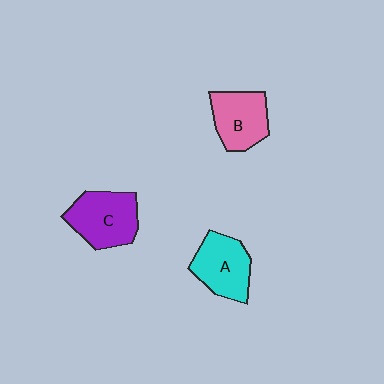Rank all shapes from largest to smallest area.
From largest to smallest: C (purple), A (cyan), B (pink).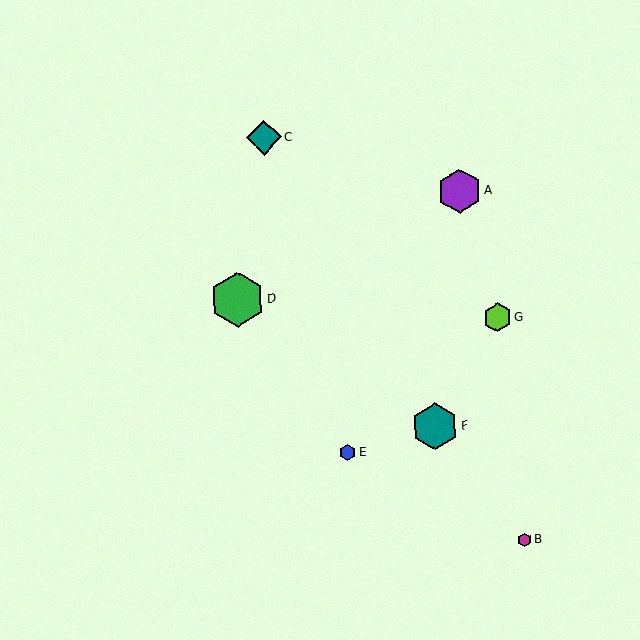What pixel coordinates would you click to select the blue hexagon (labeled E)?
Click at (348, 452) to select the blue hexagon E.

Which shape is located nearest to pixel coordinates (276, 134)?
The teal diamond (labeled C) at (264, 138) is nearest to that location.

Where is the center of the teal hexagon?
The center of the teal hexagon is at (435, 426).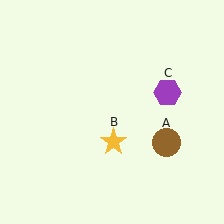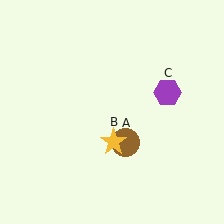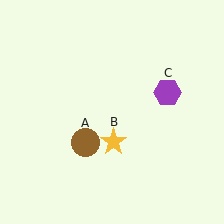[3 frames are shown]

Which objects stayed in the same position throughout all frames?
Yellow star (object B) and purple hexagon (object C) remained stationary.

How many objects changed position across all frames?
1 object changed position: brown circle (object A).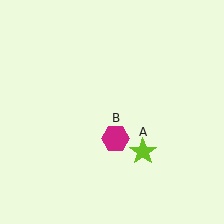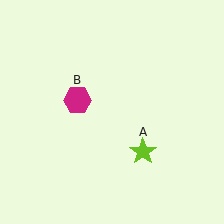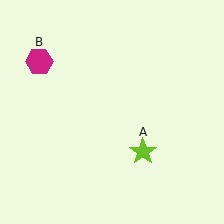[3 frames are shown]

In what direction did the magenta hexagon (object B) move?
The magenta hexagon (object B) moved up and to the left.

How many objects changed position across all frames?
1 object changed position: magenta hexagon (object B).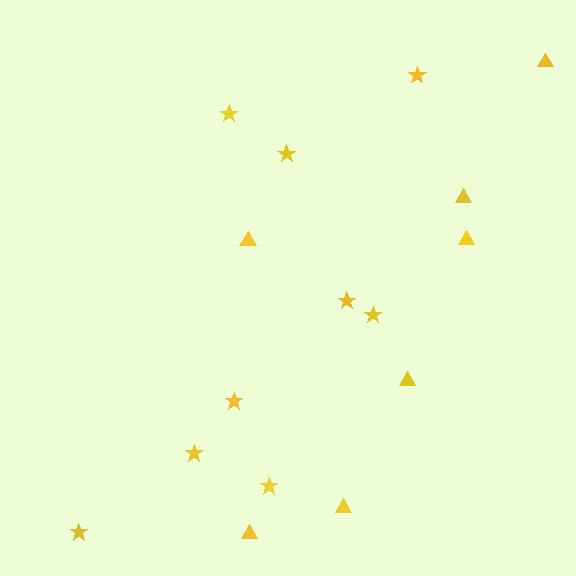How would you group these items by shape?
There are 2 groups: one group of stars (9) and one group of triangles (7).